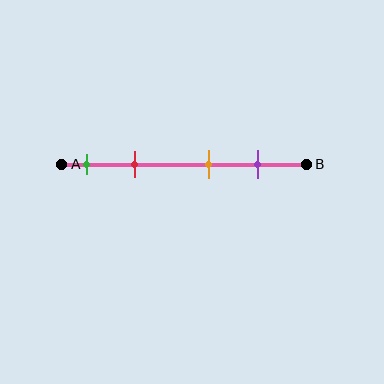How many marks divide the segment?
There are 4 marks dividing the segment.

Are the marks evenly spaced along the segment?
No, the marks are not evenly spaced.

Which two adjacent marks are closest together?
The green and red marks are the closest adjacent pair.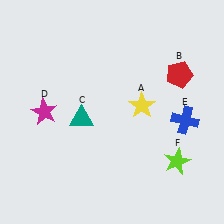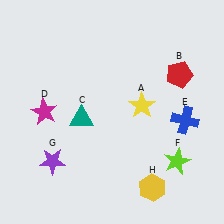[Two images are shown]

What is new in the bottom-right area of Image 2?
A yellow hexagon (H) was added in the bottom-right area of Image 2.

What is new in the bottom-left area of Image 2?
A purple star (G) was added in the bottom-left area of Image 2.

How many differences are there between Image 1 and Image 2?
There are 2 differences between the two images.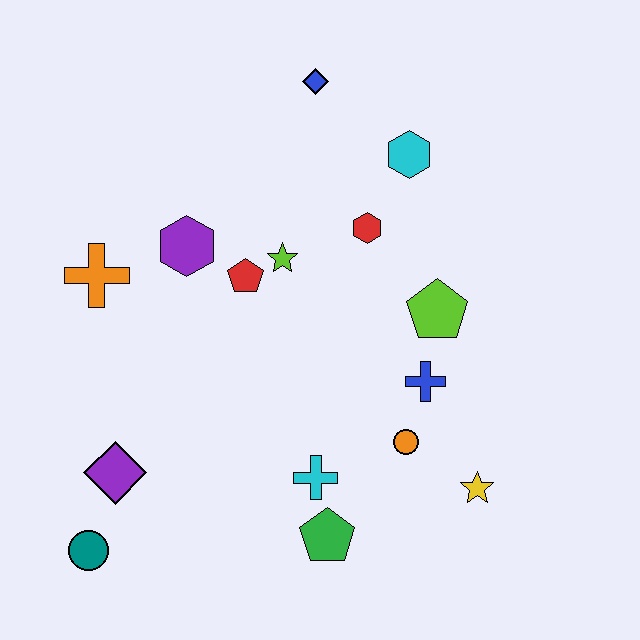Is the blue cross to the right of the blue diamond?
Yes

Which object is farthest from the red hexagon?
The teal circle is farthest from the red hexagon.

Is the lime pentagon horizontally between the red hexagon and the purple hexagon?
No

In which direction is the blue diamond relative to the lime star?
The blue diamond is above the lime star.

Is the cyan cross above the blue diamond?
No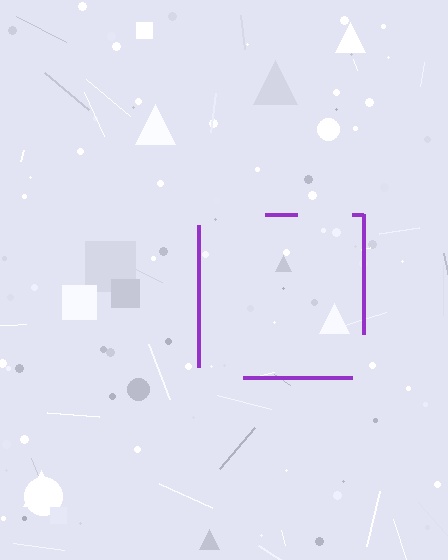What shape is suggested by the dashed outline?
The dashed outline suggests a square.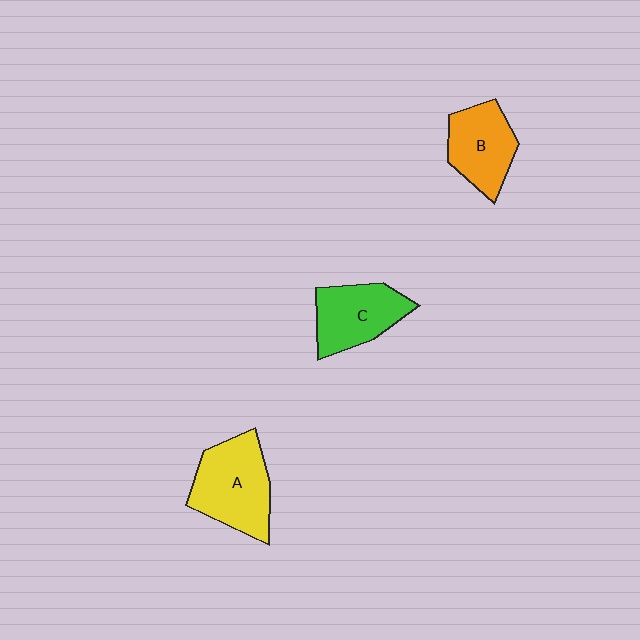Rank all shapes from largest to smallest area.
From largest to smallest: A (yellow), C (green), B (orange).